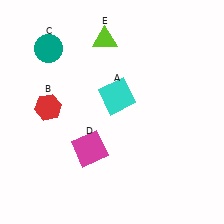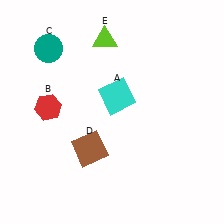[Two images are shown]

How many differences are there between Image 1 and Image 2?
There is 1 difference between the two images.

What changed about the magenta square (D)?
In Image 1, D is magenta. In Image 2, it changed to brown.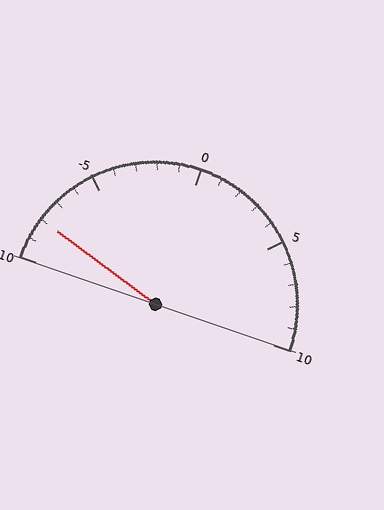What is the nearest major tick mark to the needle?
The nearest major tick mark is -10.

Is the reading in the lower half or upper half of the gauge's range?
The reading is in the lower half of the range (-10 to 10).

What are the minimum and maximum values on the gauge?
The gauge ranges from -10 to 10.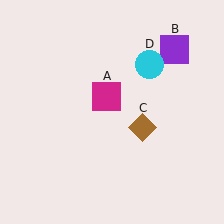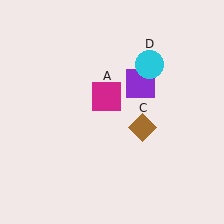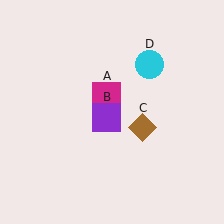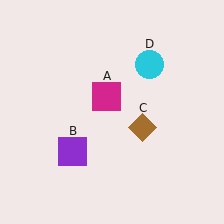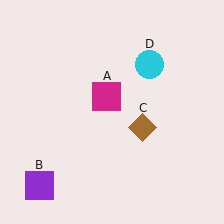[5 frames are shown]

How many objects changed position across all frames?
1 object changed position: purple square (object B).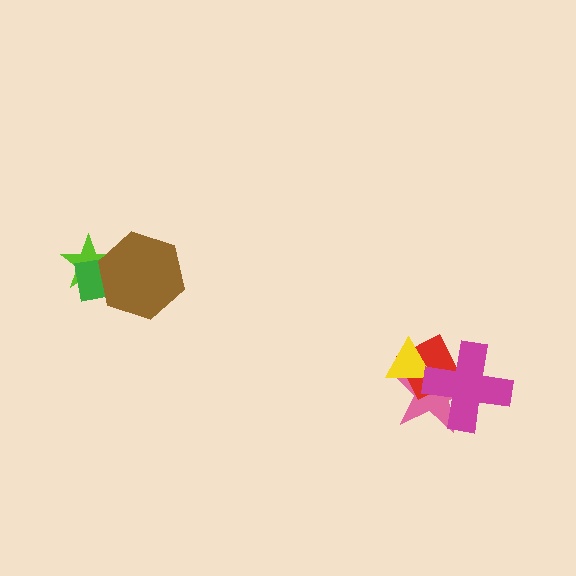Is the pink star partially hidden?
Yes, it is partially covered by another shape.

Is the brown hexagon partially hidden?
No, no other shape covers it.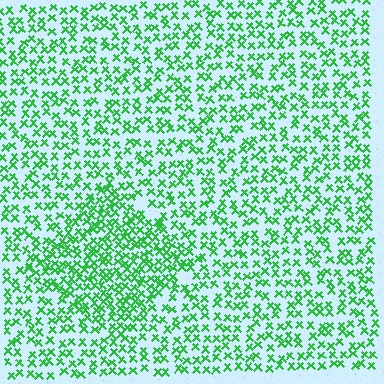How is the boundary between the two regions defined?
The boundary is defined by a change in element density (approximately 1.7x ratio). All elements are the same color, size, and shape.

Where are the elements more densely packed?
The elements are more densely packed inside the diamond boundary.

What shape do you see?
I see a diamond.